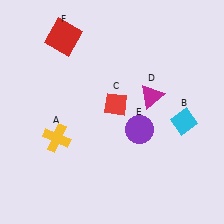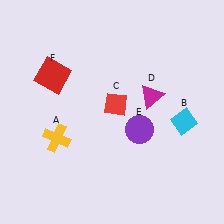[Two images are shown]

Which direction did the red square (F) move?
The red square (F) moved down.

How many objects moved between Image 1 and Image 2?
1 object moved between the two images.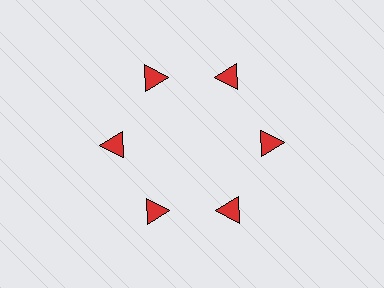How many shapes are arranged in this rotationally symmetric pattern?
There are 6 shapes, arranged in 6 groups of 1.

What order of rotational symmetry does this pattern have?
This pattern has 6-fold rotational symmetry.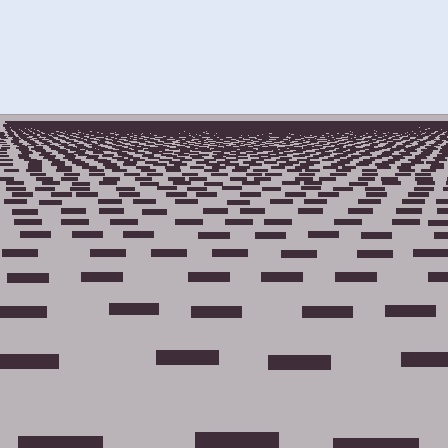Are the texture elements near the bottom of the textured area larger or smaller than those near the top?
Larger. Near the bottom, elements are closer to the viewer and appear at a bigger on-screen size.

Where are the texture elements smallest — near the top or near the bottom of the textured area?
Near the top.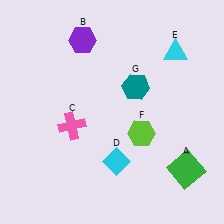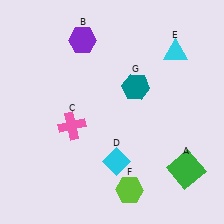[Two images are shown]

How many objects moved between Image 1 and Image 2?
1 object moved between the two images.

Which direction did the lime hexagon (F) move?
The lime hexagon (F) moved down.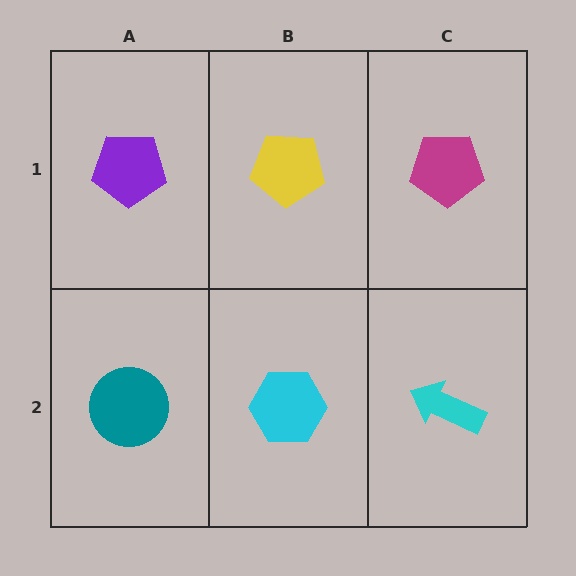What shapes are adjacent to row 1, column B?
A cyan hexagon (row 2, column B), a purple pentagon (row 1, column A), a magenta pentagon (row 1, column C).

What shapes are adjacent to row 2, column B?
A yellow pentagon (row 1, column B), a teal circle (row 2, column A), a cyan arrow (row 2, column C).